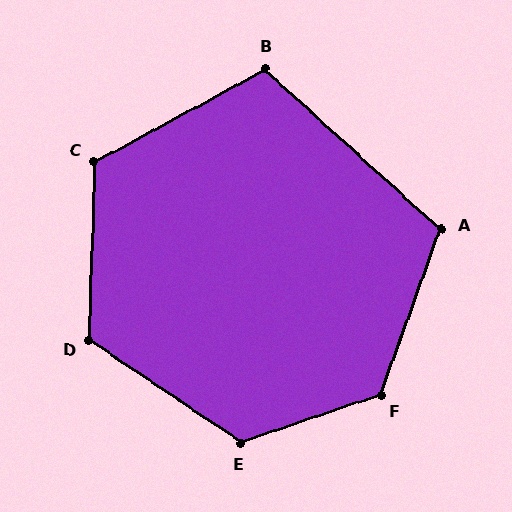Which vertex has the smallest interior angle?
B, at approximately 109 degrees.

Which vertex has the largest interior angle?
F, at approximately 128 degrees.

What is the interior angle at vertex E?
Approximately 127 degrees (obtuse).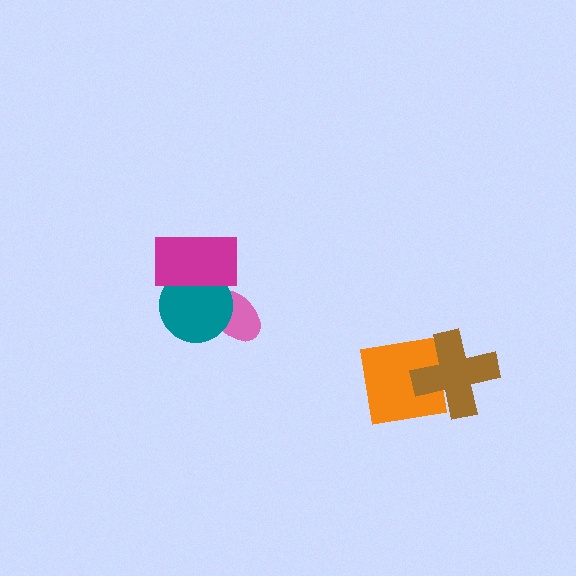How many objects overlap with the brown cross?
1 object overlaps with the brown cross.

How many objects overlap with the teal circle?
2 objects overlap with the teal circle.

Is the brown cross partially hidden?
No, no other shape covers it.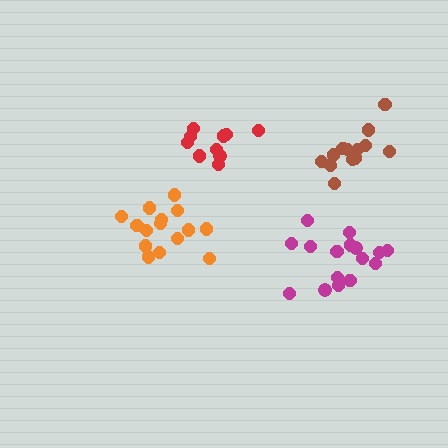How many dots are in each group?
Group 1: 16 dots, Group 2: 10 dots, Group 3: 15 dots, Group 4: 13 dots (54 total).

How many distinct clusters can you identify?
There are 4 distinct clusters.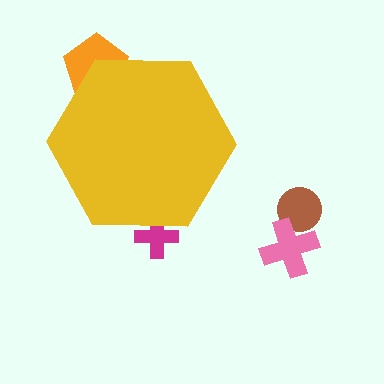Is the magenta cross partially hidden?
Yes, the magenta cross is partially hidden behind the yellow hexagon.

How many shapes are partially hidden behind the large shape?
2 shapes are partially hidden.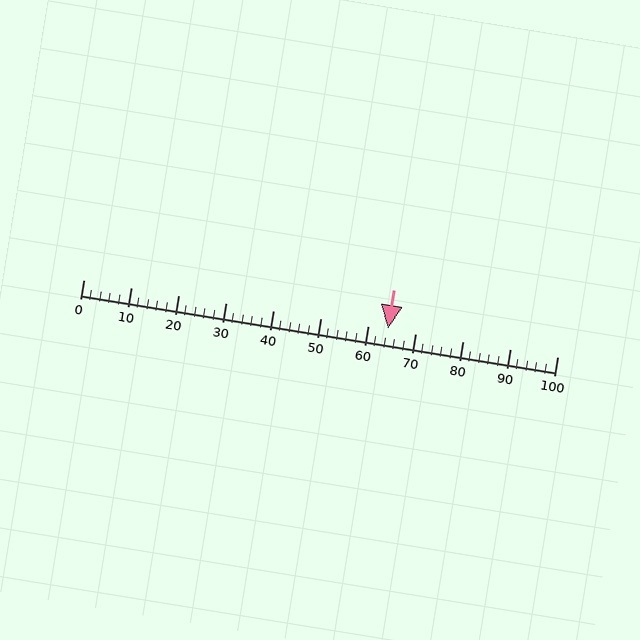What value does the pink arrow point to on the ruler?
The pink arrow points to approximately 64.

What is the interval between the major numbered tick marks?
The major tick marks are spaced 10 units apart.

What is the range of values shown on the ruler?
The ruler shows values from 0 to 100.